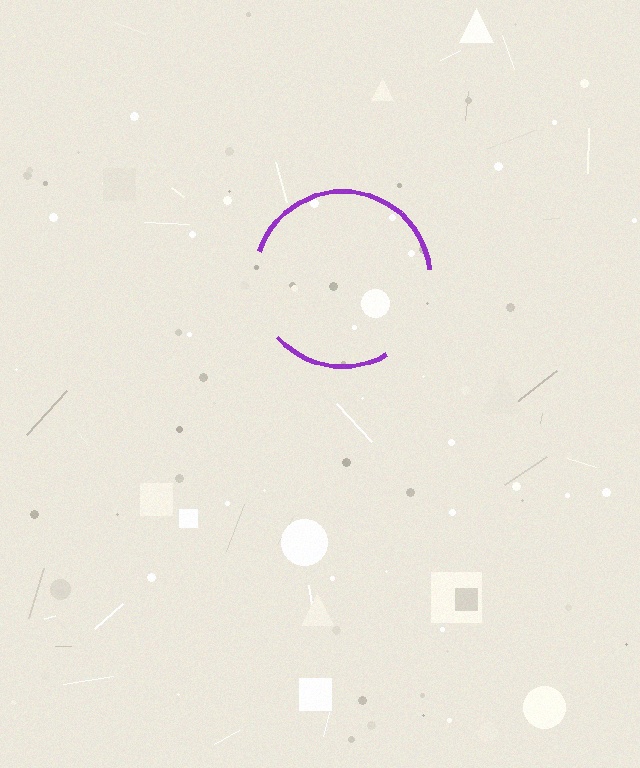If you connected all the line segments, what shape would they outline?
They would outline a circle.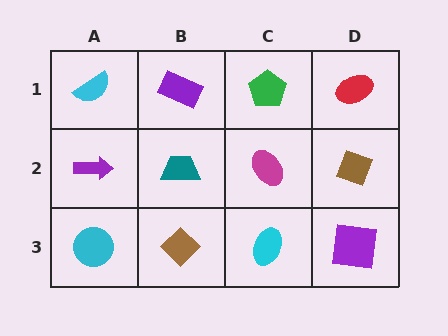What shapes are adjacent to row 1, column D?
A brown diamond (row 2, column D), a green pentagon (row 1, column C).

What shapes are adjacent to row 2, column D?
A red ellipse (row 1, column D), a purple square (row 3, column D), a magenta ellipse (row 2, column C).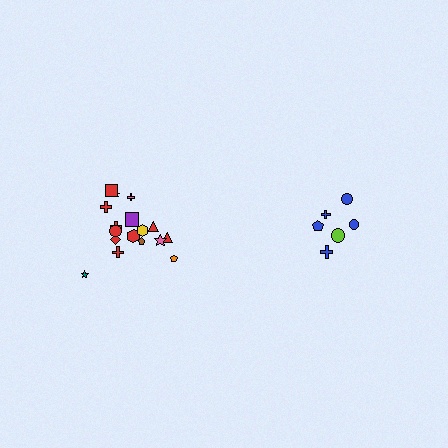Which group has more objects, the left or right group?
The left group.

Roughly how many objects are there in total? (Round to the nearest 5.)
Roughly 25 objects in total.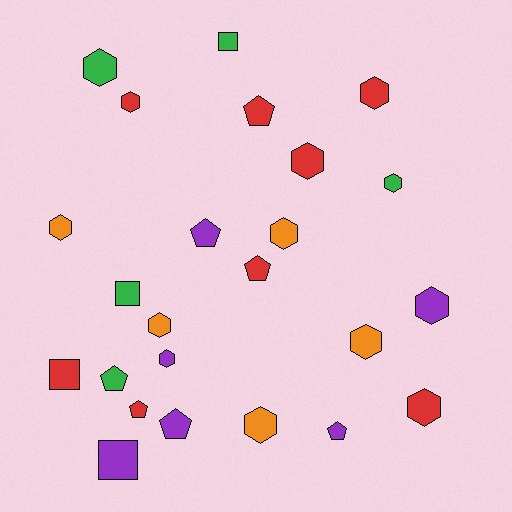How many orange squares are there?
There are no orange squares.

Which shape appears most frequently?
Hexagon, with 13 objects.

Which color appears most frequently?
Red, with 8 objects.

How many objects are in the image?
There are 24 objects.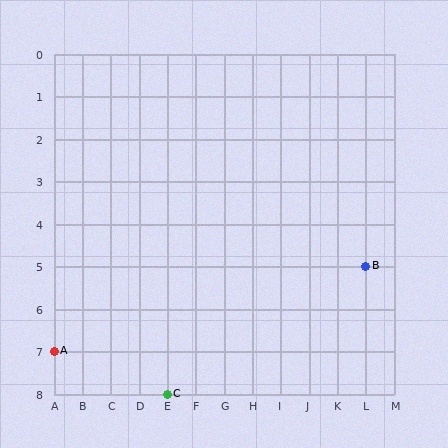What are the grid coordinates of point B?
Point B is at grid coordinates (L, 5).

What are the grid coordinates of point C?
Point C is at grid coordinates (E, 8).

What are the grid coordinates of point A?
Point A is at grid coordinates (A, 7).